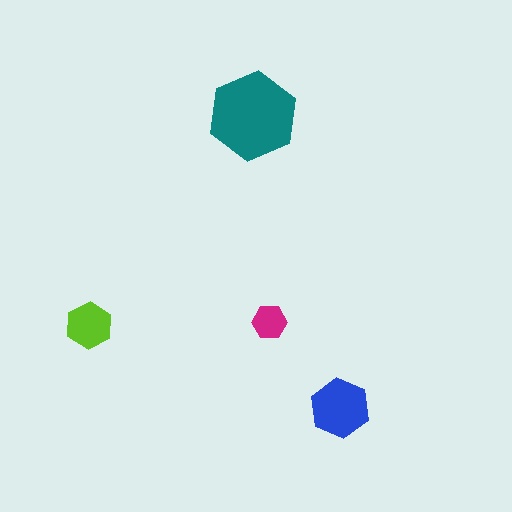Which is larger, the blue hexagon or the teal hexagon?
The teal one.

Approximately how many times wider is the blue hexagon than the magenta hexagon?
About 1.5 times wider.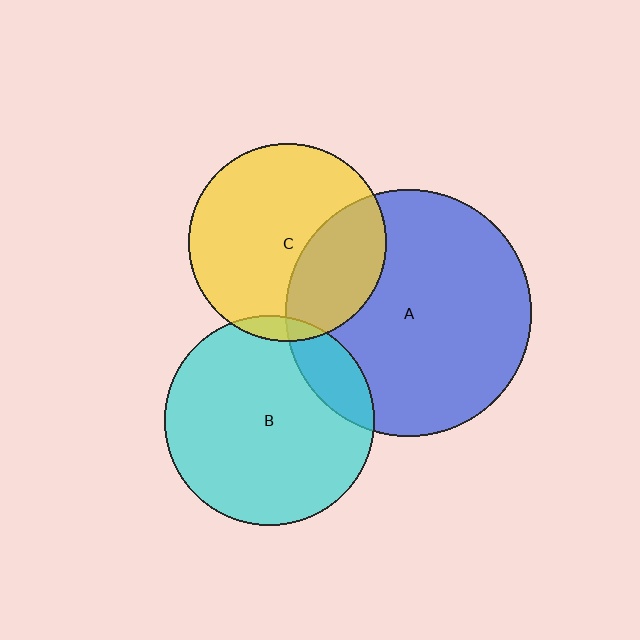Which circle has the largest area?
Circle A (blue).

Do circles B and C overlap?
Yes.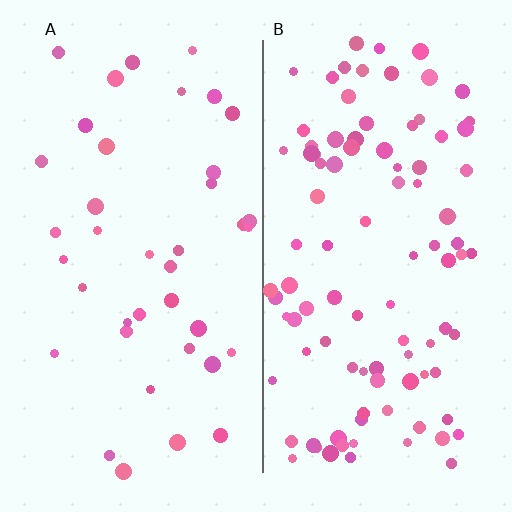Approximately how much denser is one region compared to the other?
Approximately 2.5× — region B over region A.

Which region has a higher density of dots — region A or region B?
B (the right).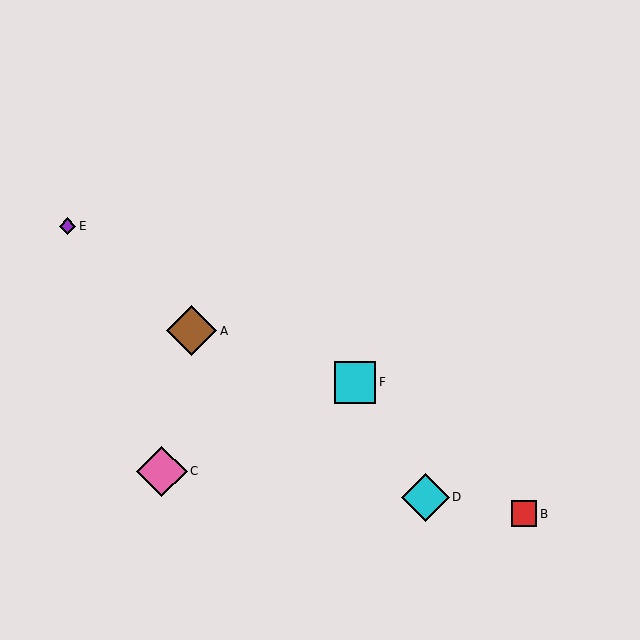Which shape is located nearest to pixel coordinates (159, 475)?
The pink diamond (labeled C) at (162, 471) is nearest to that location.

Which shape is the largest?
The pink diamond (labeled C) is the largest.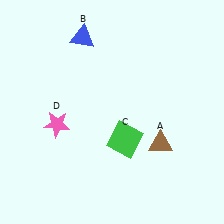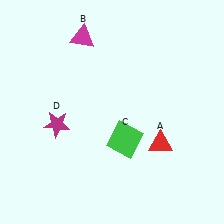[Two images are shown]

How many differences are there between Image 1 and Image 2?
There are 3 differences between the two images.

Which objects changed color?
A changed from brown to red. B changed from blue to magenta. D changed from pink to magenta.